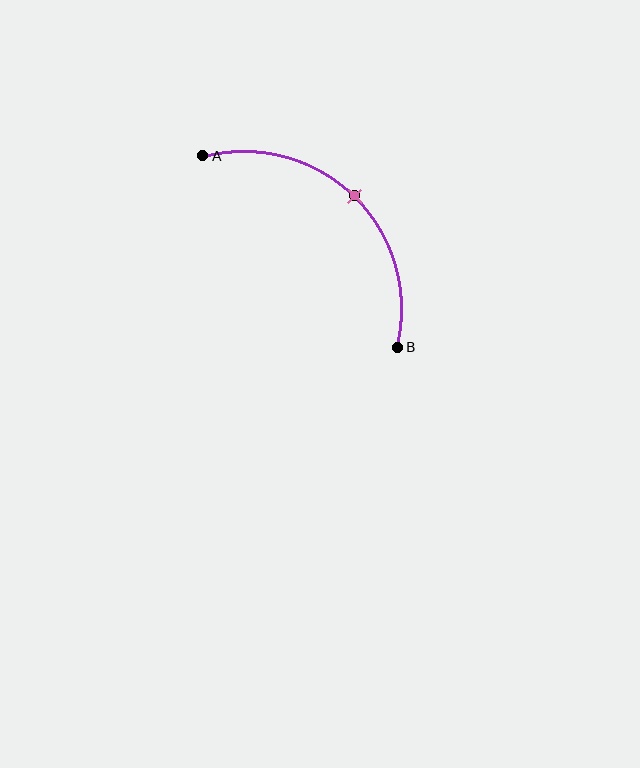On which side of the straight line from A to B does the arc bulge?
The arc bulges above and to the right of the straight line connecting A and B.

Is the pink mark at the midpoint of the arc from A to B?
Yes. The pink mark lies on the arc at equal arc-length from both A and B — it is the arc midpoint.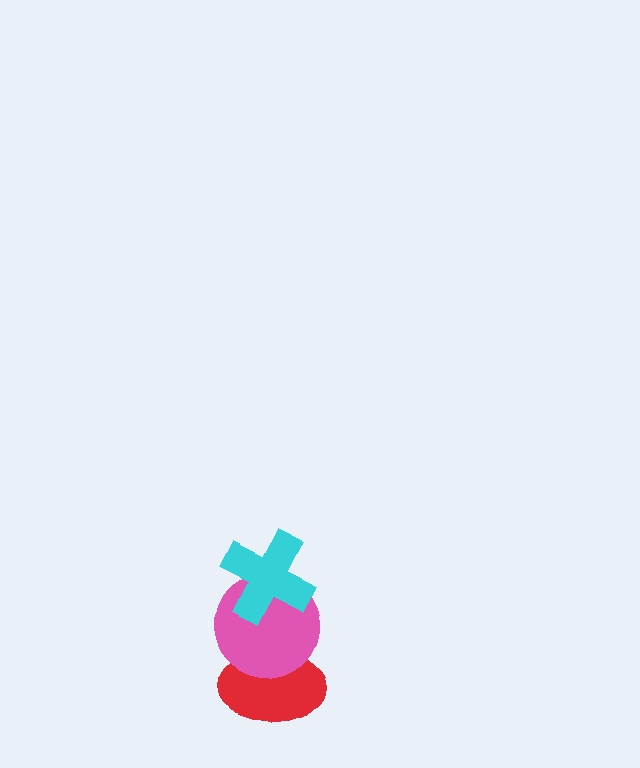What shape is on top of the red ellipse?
The pink circle is on top of the red ellipse.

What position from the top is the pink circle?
The pink circle is 2nd from the top.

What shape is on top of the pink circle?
The cyan cross is on top of the pink circle.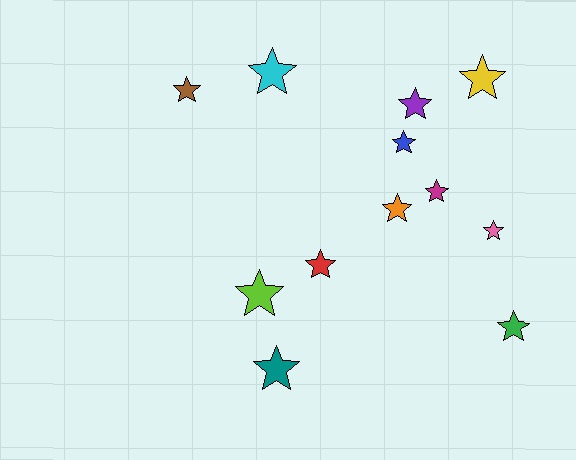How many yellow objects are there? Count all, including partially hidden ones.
There is 1 yellow object.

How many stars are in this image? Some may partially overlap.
There are 12 stars.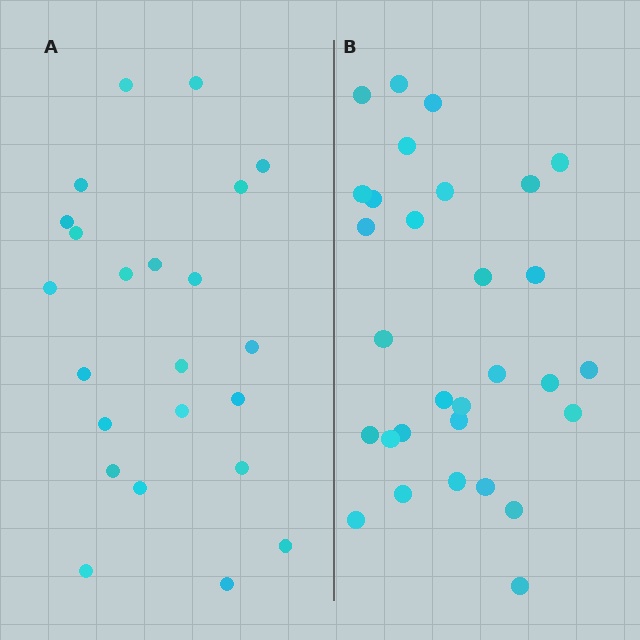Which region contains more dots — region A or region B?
Region B (the right region) has more dots.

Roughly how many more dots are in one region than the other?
Region B has roughly 8 or so more dots than region A.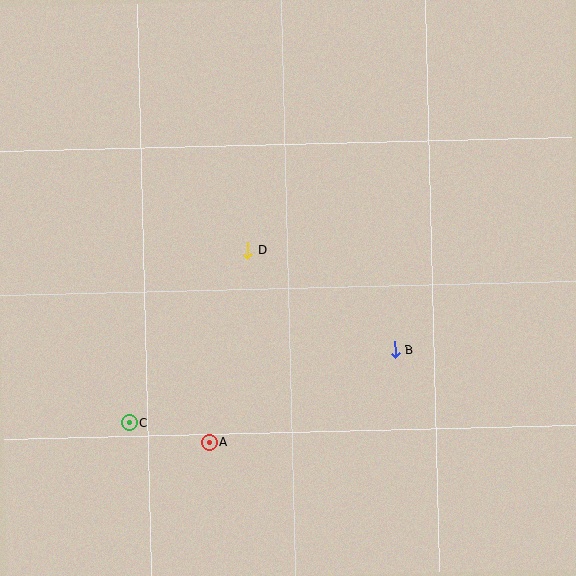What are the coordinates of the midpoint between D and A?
The midpoint between D and A is at (228, 346).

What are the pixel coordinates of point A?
Point A is at (209, 442).